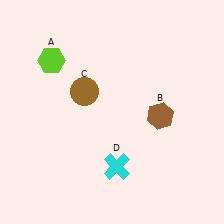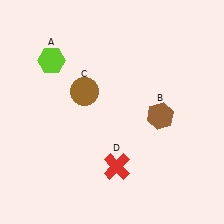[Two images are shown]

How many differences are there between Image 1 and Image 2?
There is 1 difference between the two images.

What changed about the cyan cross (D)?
In Image 1, D is cyan. In Image 2, it changed to red.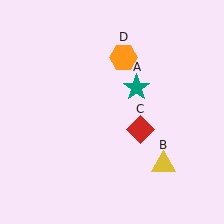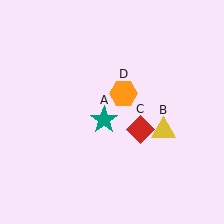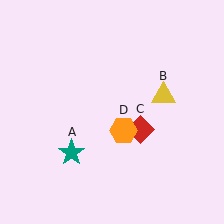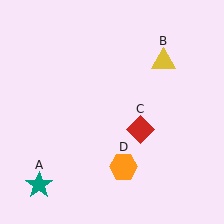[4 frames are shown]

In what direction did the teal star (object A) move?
The teal star (object A) moved down and to the left.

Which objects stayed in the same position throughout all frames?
Red diamond (object C) remained stationary.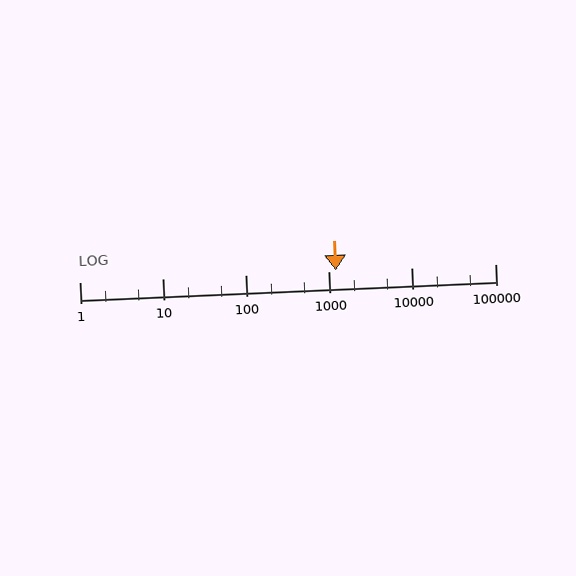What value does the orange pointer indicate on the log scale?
The pointer indicates approximately 1200.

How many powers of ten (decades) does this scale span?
The scale spans 5 decades, from 1 to 100000.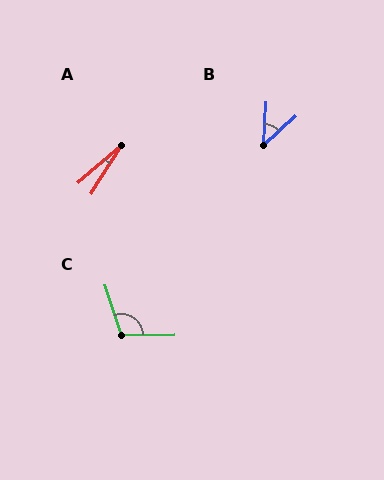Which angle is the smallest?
A, at approximately 17 degrees.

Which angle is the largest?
C, at approximately 108 degrees.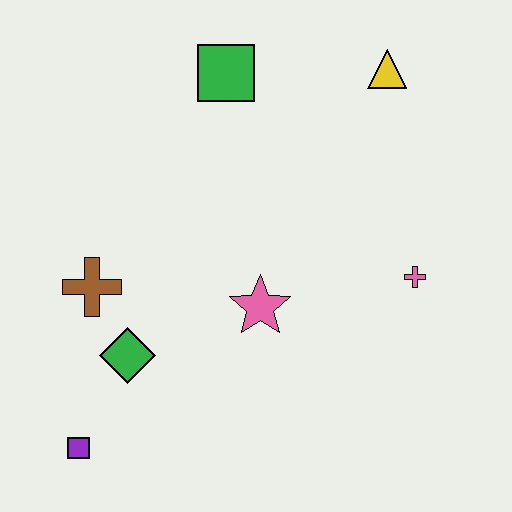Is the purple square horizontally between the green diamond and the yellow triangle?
No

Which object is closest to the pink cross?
The pink star is closest to the pink cross.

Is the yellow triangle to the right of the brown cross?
Yes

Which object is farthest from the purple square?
The yellow triangle is farthest from the purple square.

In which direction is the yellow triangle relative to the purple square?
The yellow triangle is above the purple square.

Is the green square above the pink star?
Yes